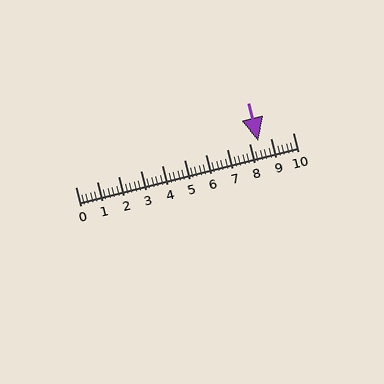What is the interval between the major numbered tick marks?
The major tick marks are spaced 1 units apart.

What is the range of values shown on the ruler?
The ruler shows values from 0 to 10.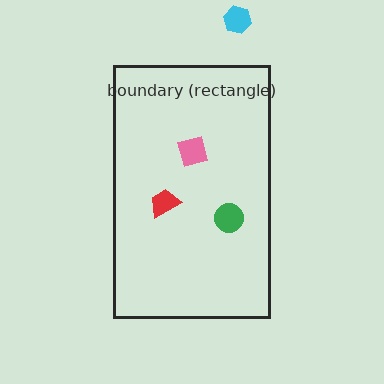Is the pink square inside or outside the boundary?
Inside.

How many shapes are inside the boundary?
3 inside, 1 outside.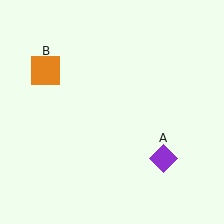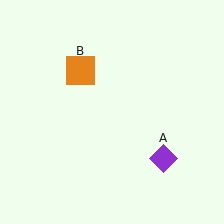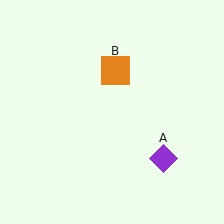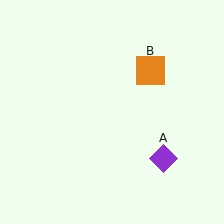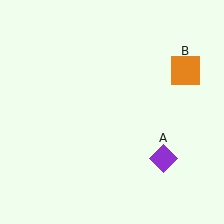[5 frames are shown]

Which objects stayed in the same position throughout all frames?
Purple diamond (object A) remained stationary.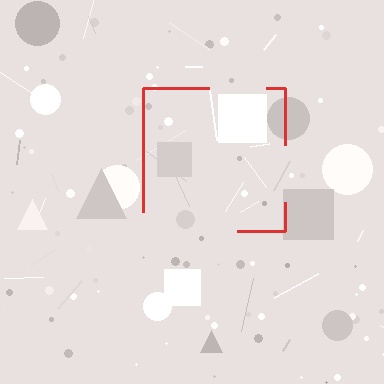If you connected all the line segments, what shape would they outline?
They would outline a square.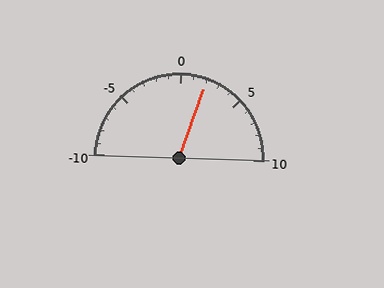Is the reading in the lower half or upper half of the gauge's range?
The reading is in the upper half of the range (-10 to 10).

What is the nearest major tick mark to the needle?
The nearest major tick mark is 0.